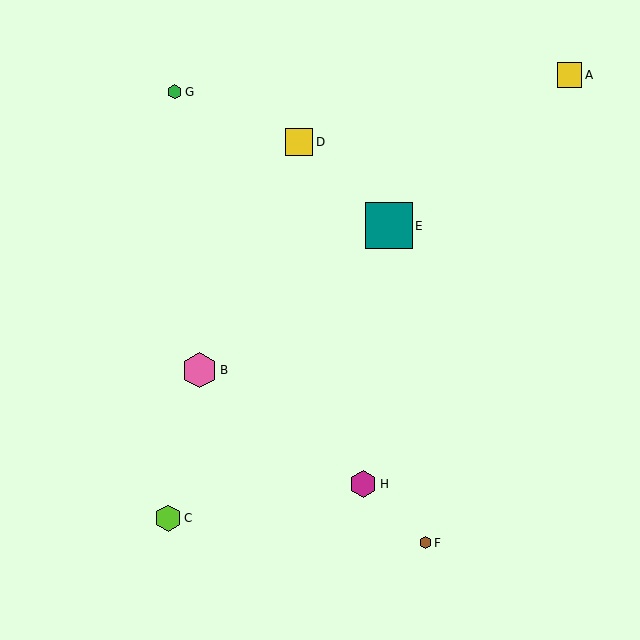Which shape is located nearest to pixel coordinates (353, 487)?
The magenta hexagon (labeled H) at (363, 484) is nearest to that location.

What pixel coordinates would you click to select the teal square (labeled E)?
Click at (389, 226) to select the teal square E.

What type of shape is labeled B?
Shape B is a pink hexagon.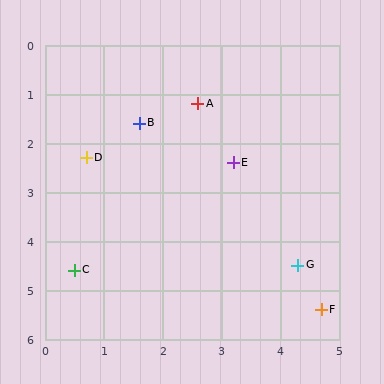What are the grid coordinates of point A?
Point A is at approximately (2.6, 1.2).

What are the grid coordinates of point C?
Point C is at approximately (0.5, 4.6).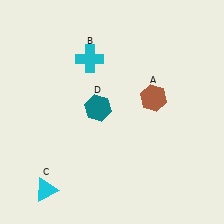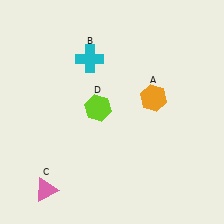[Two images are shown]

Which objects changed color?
A changed from brown to orange. C changed from cyan to pink. D changed from teal to lime.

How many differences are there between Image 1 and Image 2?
There are 3 differences between the two images.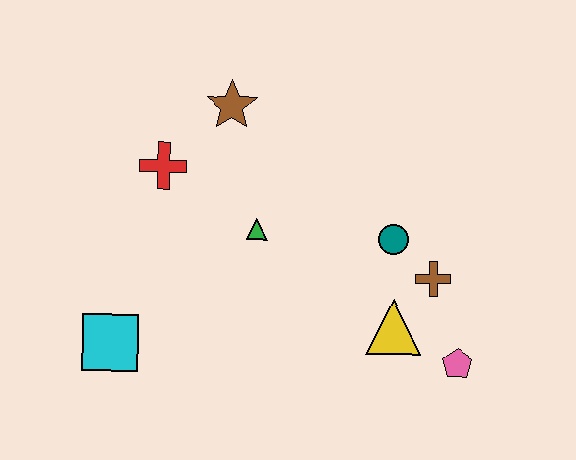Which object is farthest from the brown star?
The pink pentagon is farthest from the brown star.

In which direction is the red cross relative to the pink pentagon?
The red cross is to the left of the pink pentagon.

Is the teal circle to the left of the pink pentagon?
Yes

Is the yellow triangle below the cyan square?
No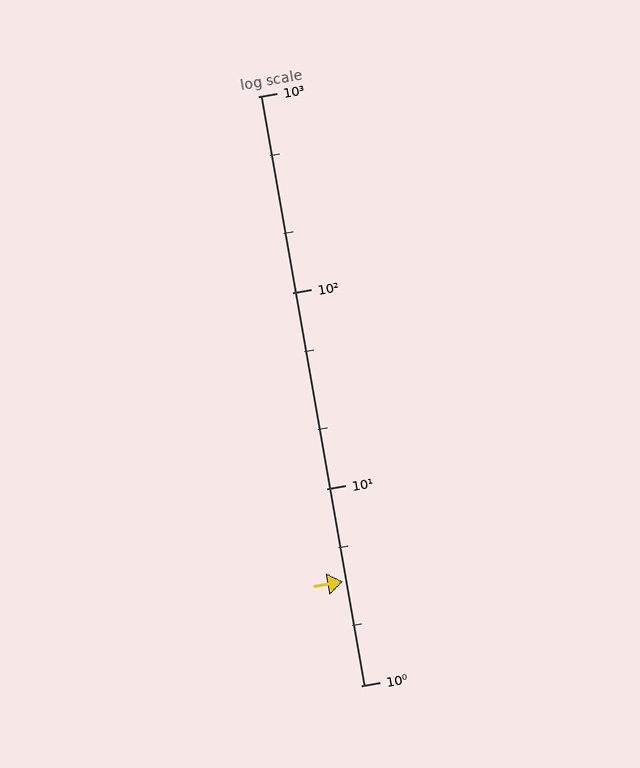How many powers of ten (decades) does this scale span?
The scale spans 3 decades, from 1 to 1000.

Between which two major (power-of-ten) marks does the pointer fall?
The pointer is between 1 and 10.